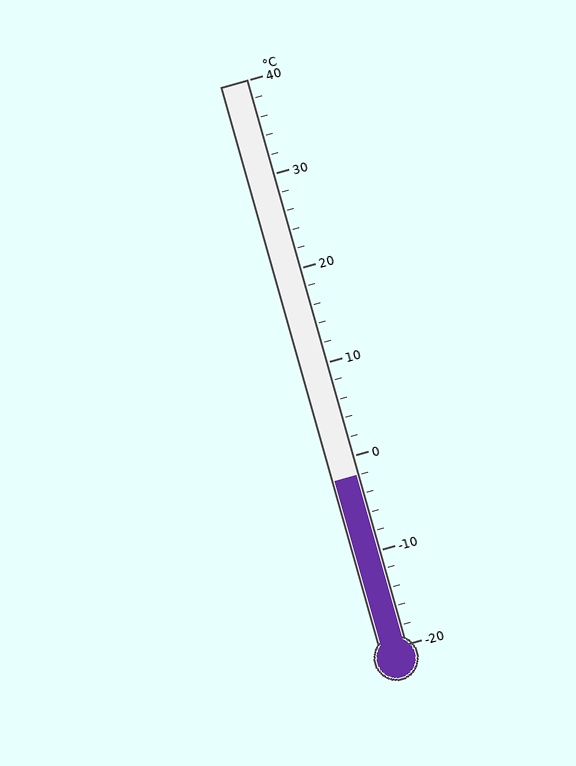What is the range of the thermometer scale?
The thermometer scale ranges from -20°C to 40°C.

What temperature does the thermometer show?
The thermometer shows approximately -2°C.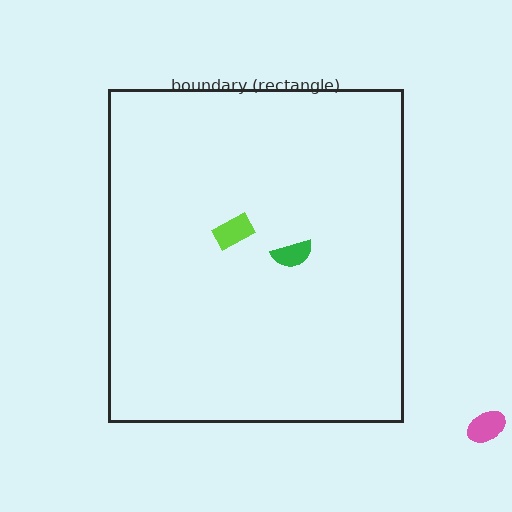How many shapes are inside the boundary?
2 inside, 1 outside.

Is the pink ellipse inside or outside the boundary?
Outside.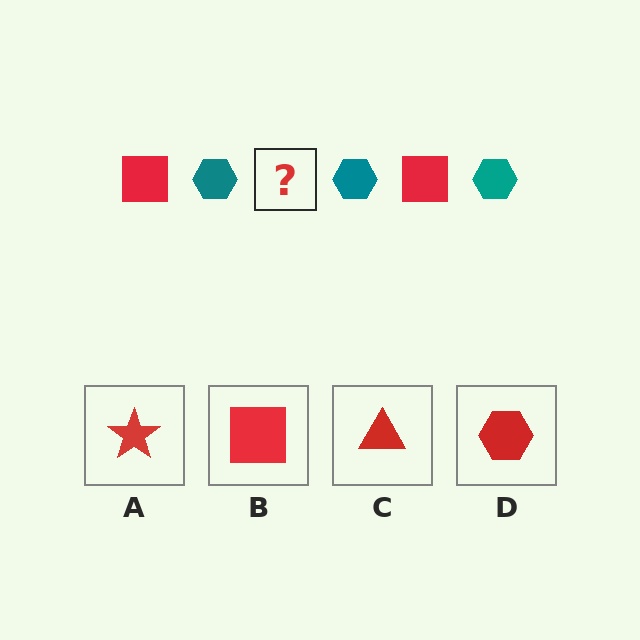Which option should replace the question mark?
Option B.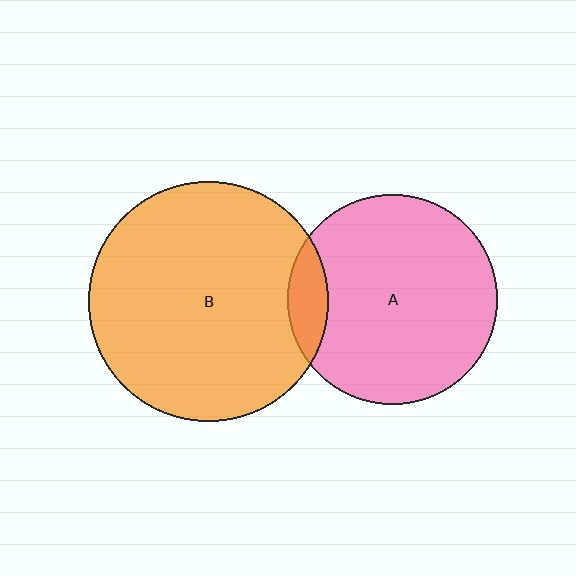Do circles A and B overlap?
Yes.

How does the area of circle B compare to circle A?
Approximately 1.3 times.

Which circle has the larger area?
Circle B (orange).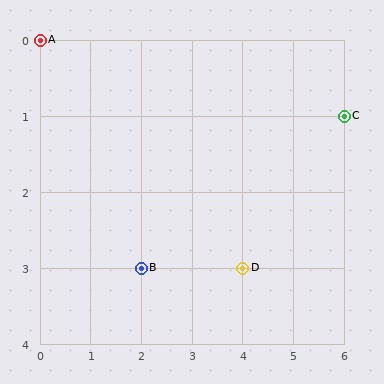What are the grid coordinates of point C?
Point C is at grid coordinates (6, 1).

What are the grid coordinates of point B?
Point B is at grid coordinates (2, 3).